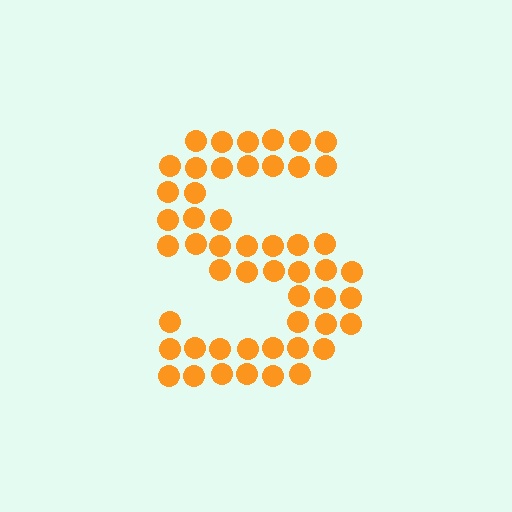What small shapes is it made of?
It is made of small circles.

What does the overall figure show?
The overall figure shows the letter S.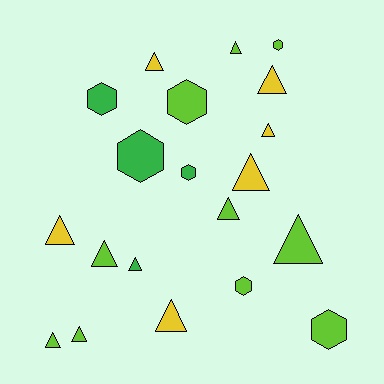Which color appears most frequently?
Lime, with 10 objects.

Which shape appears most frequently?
Triangle, with 13 objects.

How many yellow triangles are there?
There are 6 yellow triangles.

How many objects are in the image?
There are 20 objects.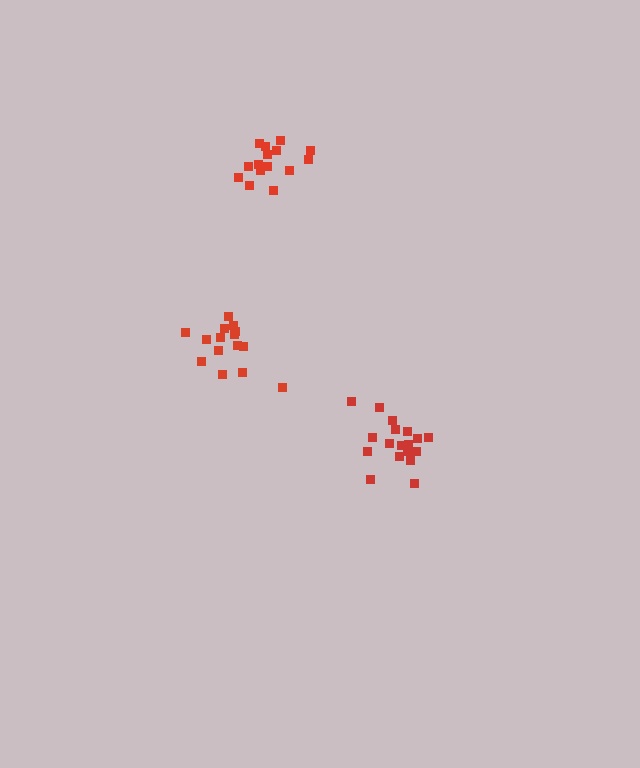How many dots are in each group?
Group 1: 15 dots, Group 2: 18 dots, Group 3: 15 dots (48 total).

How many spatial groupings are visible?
There are 3 spatial groupings.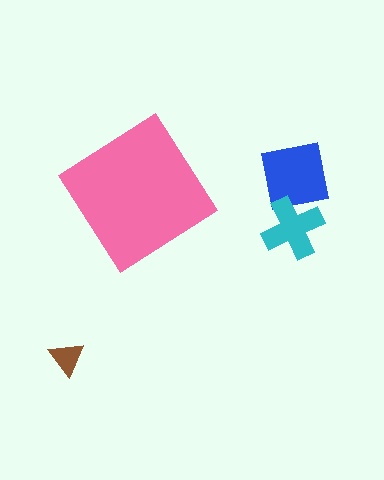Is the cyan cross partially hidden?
No, the cyan cross is fully visible.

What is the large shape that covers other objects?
A pink diamond.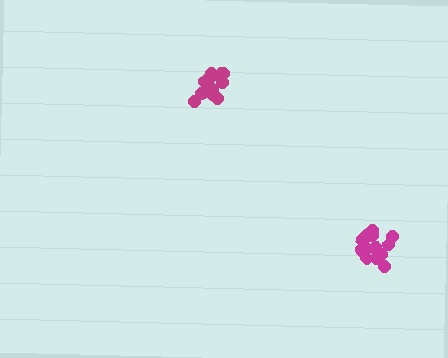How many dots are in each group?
Group 1: 14 dots, Group 2: 16 dots (30 total).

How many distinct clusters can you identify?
There are 2 distinct clusters.